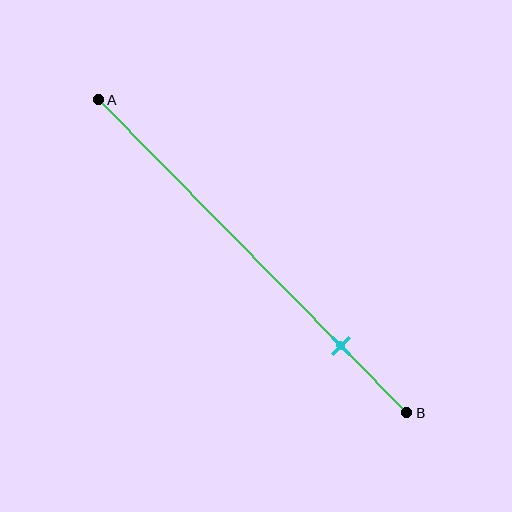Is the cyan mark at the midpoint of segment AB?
No, the mark is at about 80% from A, not at the 50% midpoint.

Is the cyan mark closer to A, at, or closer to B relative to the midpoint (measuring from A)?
The cyan mark is closer to point B than the midpoint of segment AB.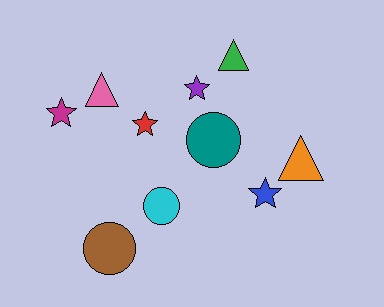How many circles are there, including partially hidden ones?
There are 3 circles.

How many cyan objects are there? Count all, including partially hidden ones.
There is 1 cyan object.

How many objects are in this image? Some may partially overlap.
There are 10 objects.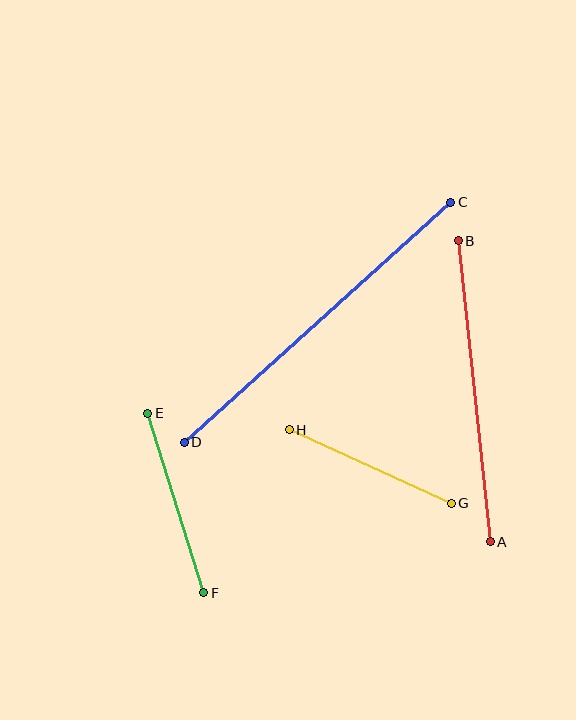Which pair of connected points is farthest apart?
Points C and D are farthest apart.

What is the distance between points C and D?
The distance is approximately 359 pixels.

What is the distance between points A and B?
The distance is approximately 303 pixels.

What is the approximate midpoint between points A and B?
The midpoint is at approximately (474, 391) pixels.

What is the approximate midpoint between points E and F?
The midpoint is at approximately (176, 503) pixels.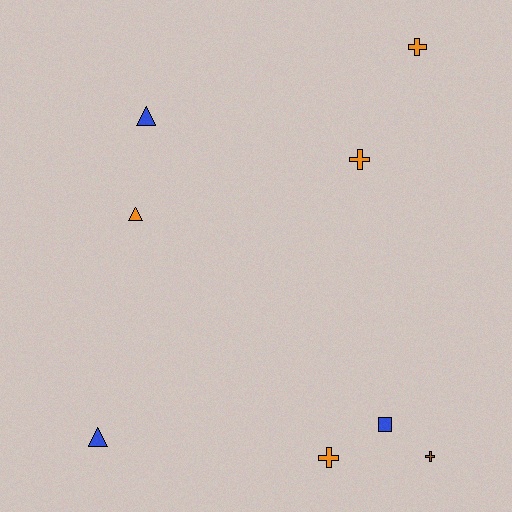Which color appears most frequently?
Orange, with 4 objects.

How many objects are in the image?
There are 8 objects.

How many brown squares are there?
There are no brown squares.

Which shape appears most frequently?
Cross, with 4 objects.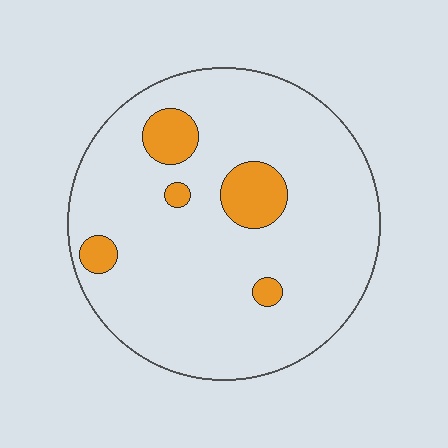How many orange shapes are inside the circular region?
5.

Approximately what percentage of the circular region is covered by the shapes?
Approximately 10%.